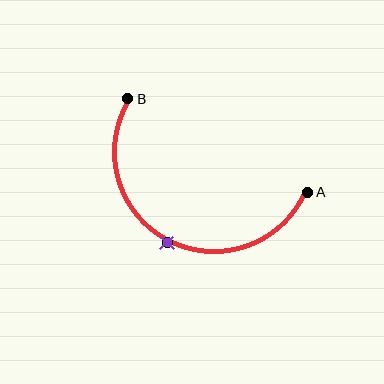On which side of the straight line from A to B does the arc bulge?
The arc bulges below the straight line connecting A and B.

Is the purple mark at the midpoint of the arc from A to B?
Yes. The purple mark lies on the arc at equal arc-length from both A and B — it is the arc midpoint.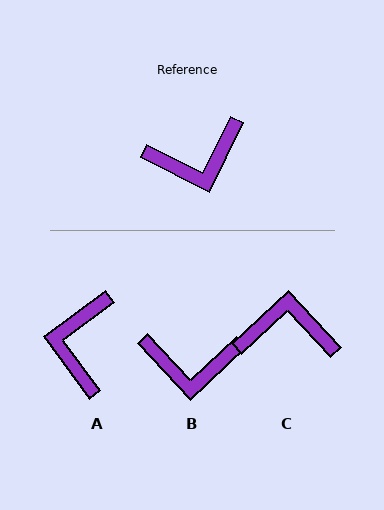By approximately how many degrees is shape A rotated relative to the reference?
Approximately 117 degrees clockwise.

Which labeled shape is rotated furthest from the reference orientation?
C, about 159 degrees away.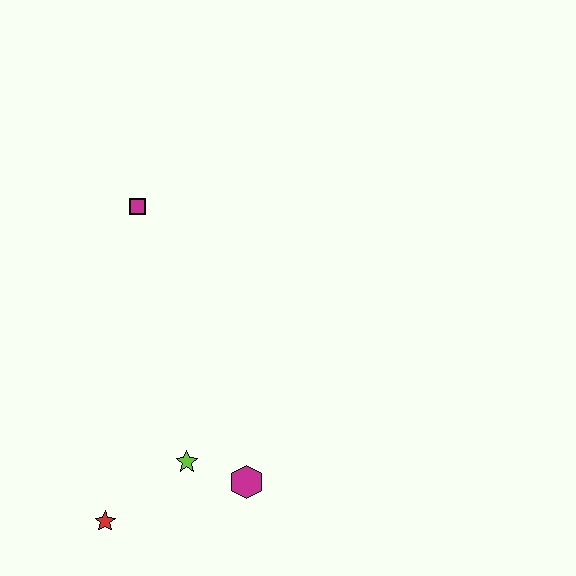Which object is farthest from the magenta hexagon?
The magenta square is farthest from the magenta hexagon.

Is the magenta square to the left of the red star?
No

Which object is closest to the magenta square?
The lime star is closest to the magenta square.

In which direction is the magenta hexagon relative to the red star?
The magenta hexagon is to the right of the red star.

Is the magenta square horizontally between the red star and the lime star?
Yes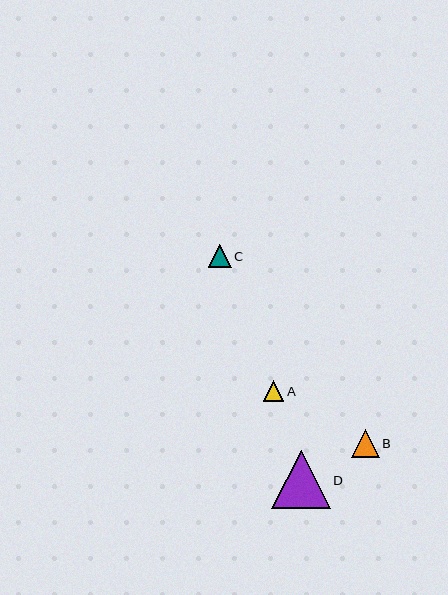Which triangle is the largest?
Triangle D is the largest with a size of approximately 58 pixels.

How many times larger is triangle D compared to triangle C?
Triangle D is approximately 2.5 times the size of triangle C.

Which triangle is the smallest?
Triangle A is the smallest with a size of approximately 21 pixels.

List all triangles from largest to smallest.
From largest to smallest: D, B, C, A.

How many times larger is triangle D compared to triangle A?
Triangle D is approximately 2.8 times the size of triangle A.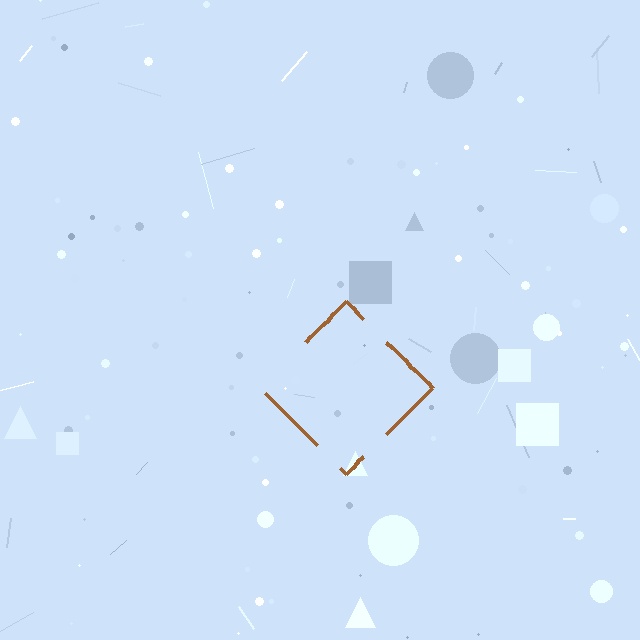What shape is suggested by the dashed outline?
The dashed outline suggests a diamond.